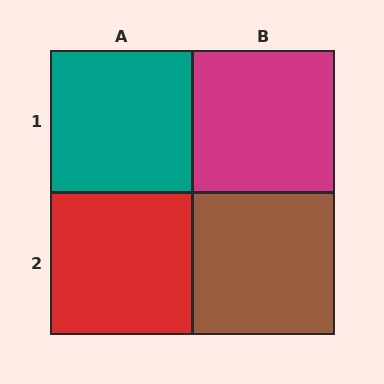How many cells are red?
1 cell is red.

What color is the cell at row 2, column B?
Brown.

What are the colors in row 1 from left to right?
Teal, magenta.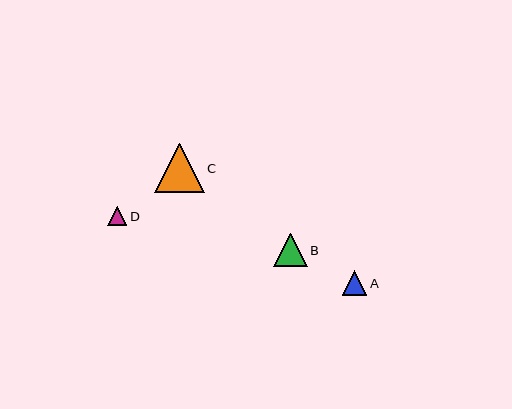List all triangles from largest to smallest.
From largest to smallest: C, B, A, D.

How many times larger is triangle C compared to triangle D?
Triangle C is approximately 2.6 times the size of triangle D.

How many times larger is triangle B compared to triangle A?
Triangle B is approximately 1.4 times the size of triangle A.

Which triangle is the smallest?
Triangle D is the smallest with a size of approximately 19 pixels.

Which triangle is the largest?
Triangle C is the largest with a size of approximately 49 pixels.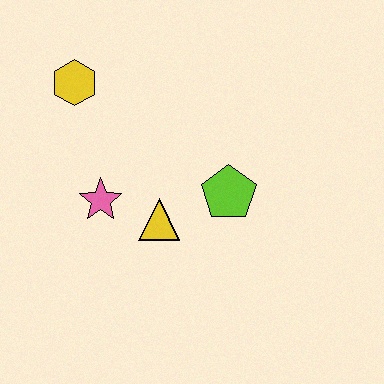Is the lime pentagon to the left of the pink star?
No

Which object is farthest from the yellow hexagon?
The lime pentagon is farthest from the yellow hexagon.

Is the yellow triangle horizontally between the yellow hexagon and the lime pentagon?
Yes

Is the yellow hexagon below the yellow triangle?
No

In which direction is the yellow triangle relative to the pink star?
The yellow triangle is to the right of the pink star.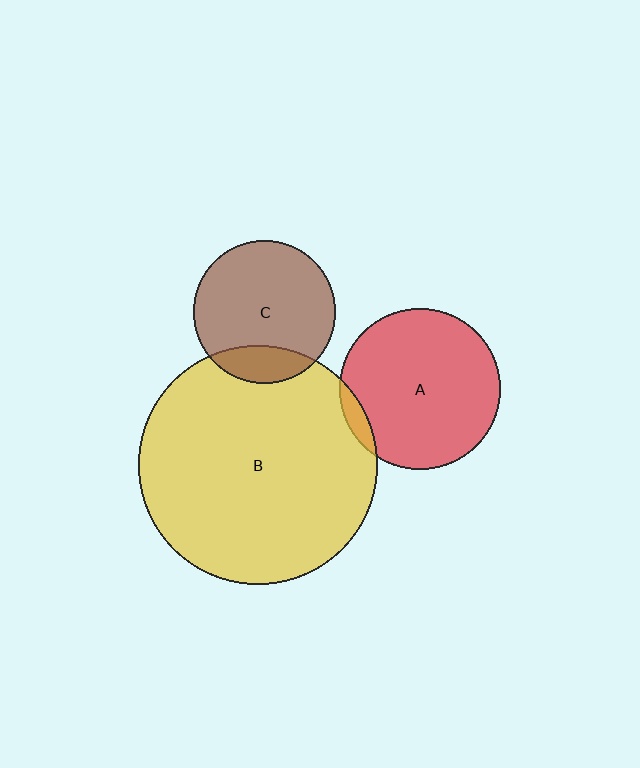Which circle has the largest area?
Circle B (yellow).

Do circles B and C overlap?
Yes.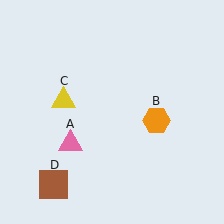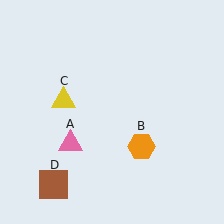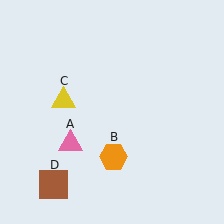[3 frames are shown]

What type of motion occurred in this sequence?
The orange hexagon (object B) rotated clockwise around the center of the scene.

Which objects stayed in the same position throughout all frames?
Pink triangle (object A) and yellow triangle (object C) and brown square (object D) remained stationary.